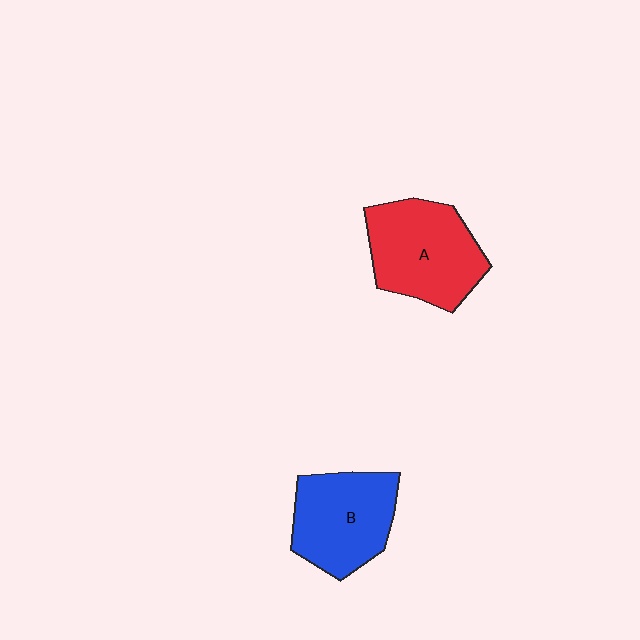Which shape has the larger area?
Shape A (red).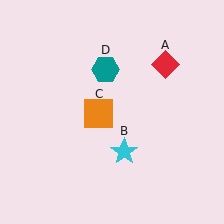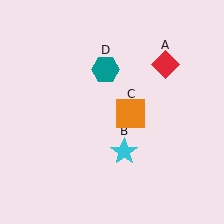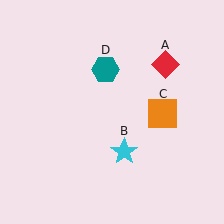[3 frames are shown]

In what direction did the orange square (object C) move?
The orange square (object C) moved right.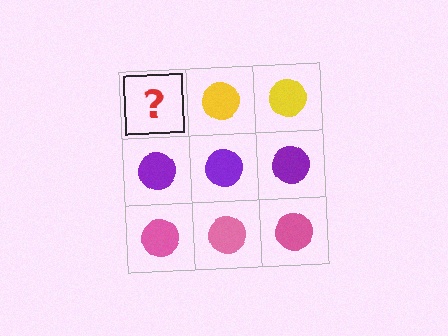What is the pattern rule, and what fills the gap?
The rule is that each row has a consistent color. The gap should be filled with a yellow circle.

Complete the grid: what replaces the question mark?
The question mark should be replaced with a yellow circle.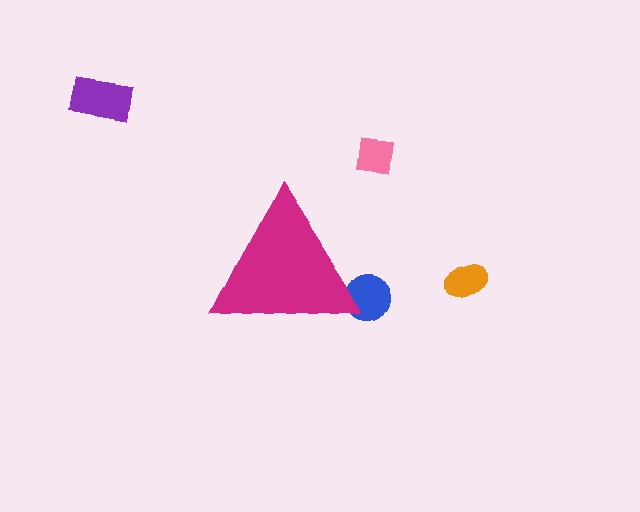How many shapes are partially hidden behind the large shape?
1 shape is partially hidden.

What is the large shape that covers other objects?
A magenta triangle.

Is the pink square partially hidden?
No, the pink square is fully visible.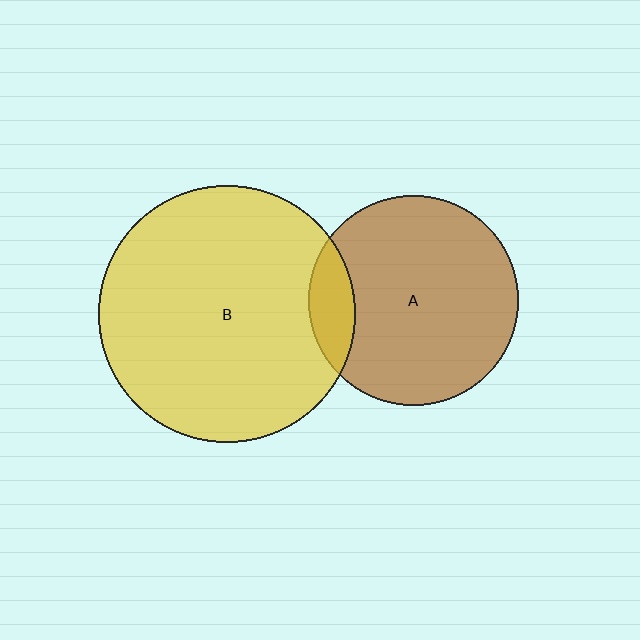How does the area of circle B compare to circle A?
Approximately 1.5 times.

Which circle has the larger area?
Circle B (yellow).